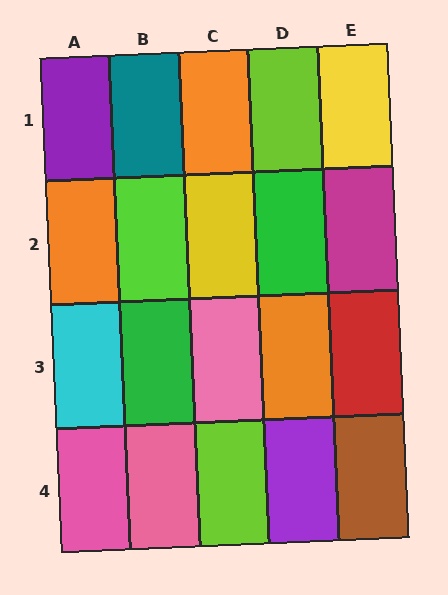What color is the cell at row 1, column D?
Lime.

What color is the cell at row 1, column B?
Teal.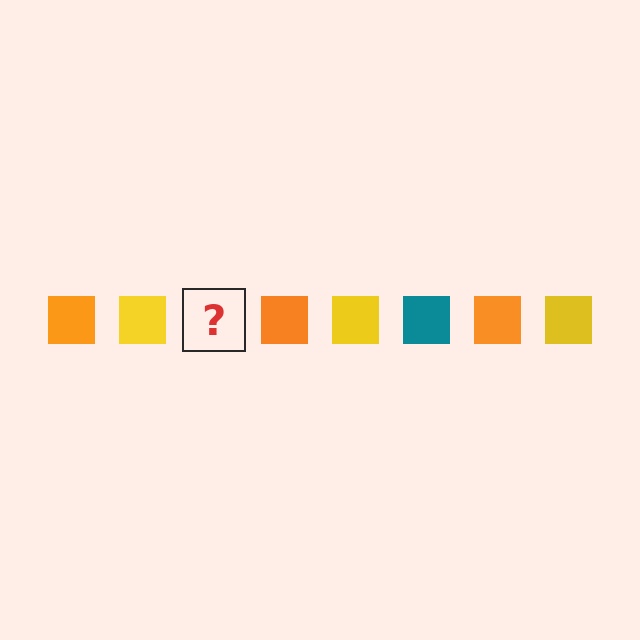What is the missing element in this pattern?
The missing element is a teal square.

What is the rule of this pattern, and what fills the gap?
The rule is that the pattern cycles through orange, yellow, teal squares. The gap should be filled with a teal square.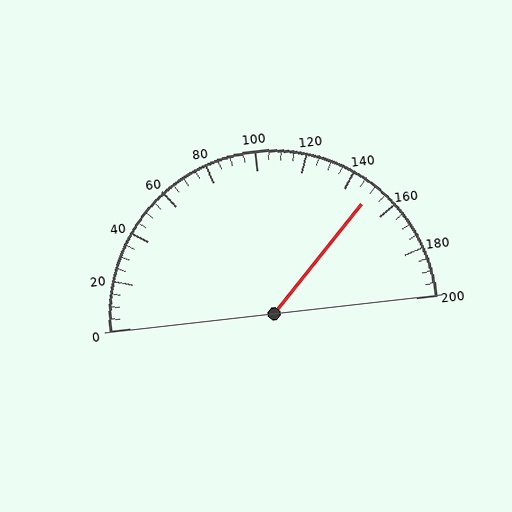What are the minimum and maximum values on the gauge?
The gauge ranges from 0 to 200.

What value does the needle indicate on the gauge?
The needle indicates approximately 150.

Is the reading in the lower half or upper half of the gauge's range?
The reading is in the upper half of the range (0 to 200).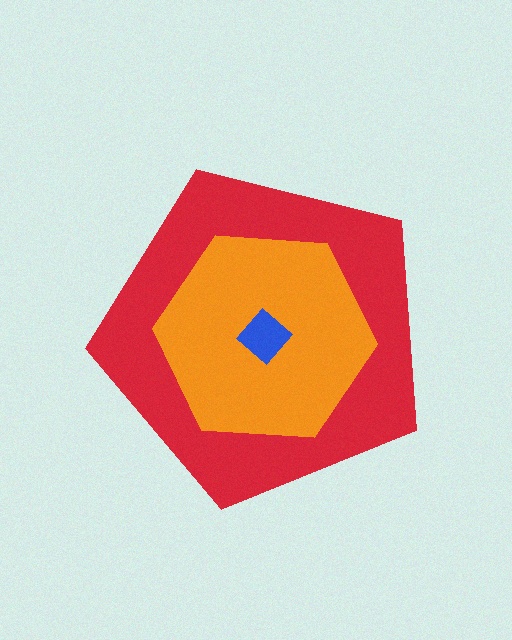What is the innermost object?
The blue diamond.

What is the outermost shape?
The red pentagon.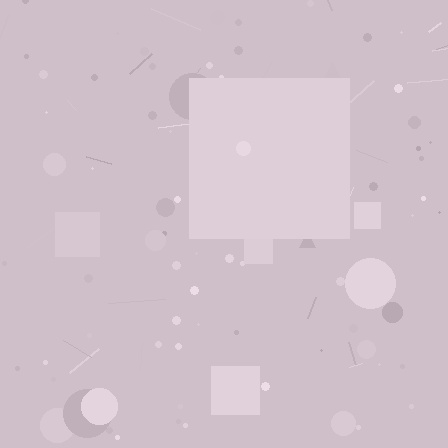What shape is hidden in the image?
A square is hidden in the image.